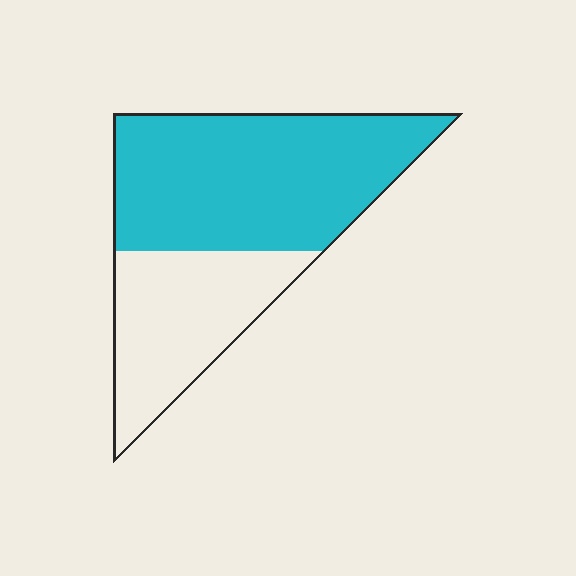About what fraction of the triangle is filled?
About five eighths (5/8).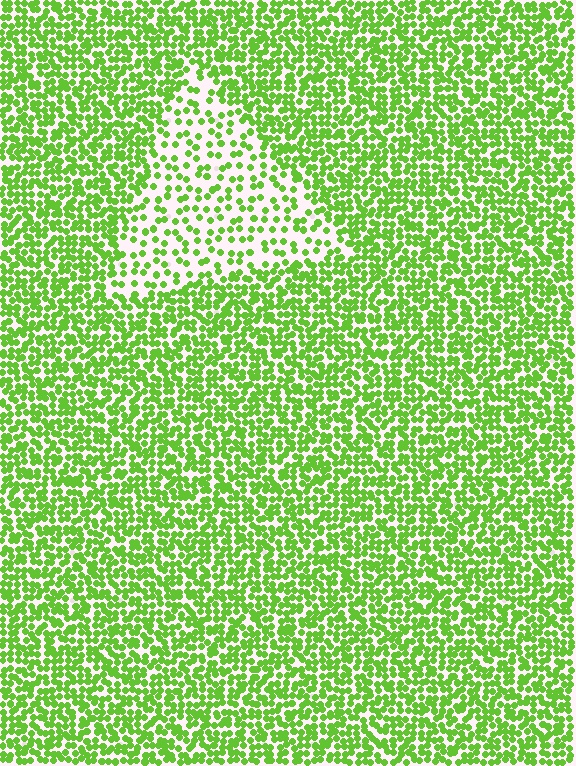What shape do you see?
I see a triangle.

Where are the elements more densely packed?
The elements are more densely packed outside the triangle boundary.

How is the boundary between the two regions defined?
The boundary is defined by a change in element density (approximately 2.3x ratio). All elements are the same color, size, and shape.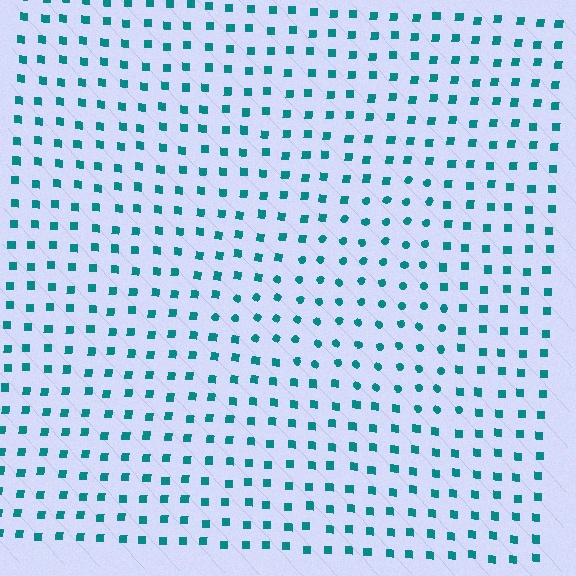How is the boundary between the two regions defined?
The boundary is defined by a change in element shape: circles inside vs. squares outside. All elements share the same color and spacing.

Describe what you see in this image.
The image is filled with small teal elements arranged in a uniform grid. A triangle-shaped region contains circles, while the surrounding area contains squares. The boundary is defined purely by the change in element shape.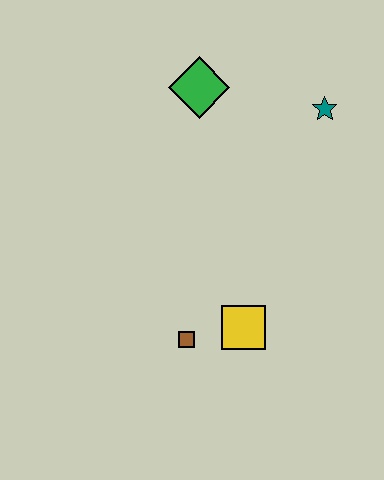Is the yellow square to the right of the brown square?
Yes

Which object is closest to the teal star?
The green diamond is closest to the teal star.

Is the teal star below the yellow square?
No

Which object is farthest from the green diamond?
The brown square is farthest from the green diamond.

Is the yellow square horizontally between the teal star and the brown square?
Yes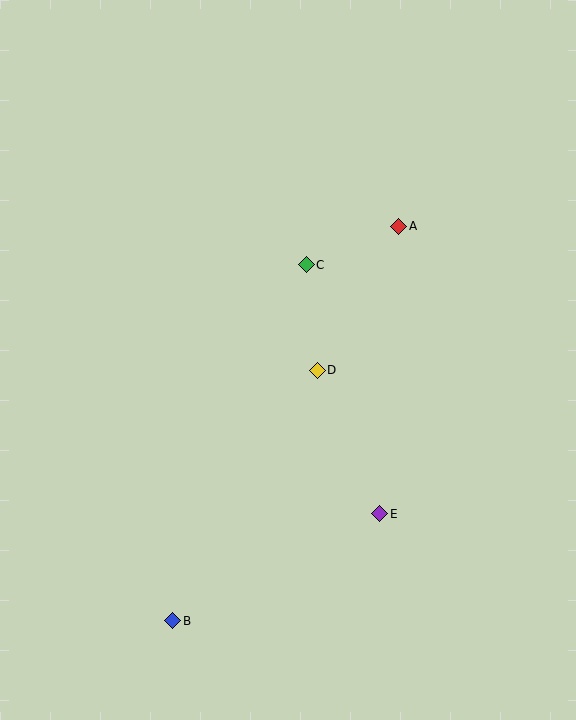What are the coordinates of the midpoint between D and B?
The midpoint between D and B is at (245, 495).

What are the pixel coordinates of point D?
Point D is at (317, 370).